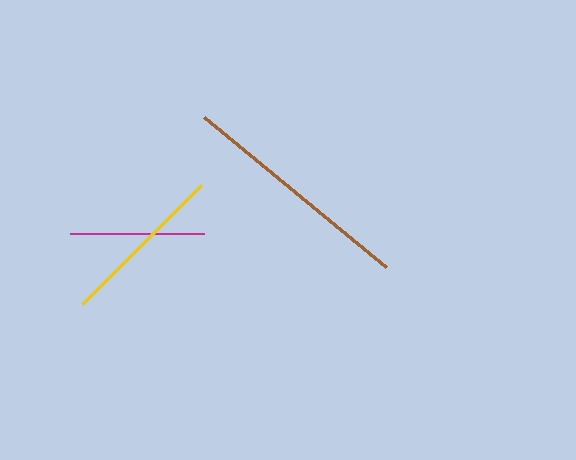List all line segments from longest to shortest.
From longest to shortest: brown, yellow, magenta.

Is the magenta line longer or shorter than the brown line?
The brown line is longer than the magenta line.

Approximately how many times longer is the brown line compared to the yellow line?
The brown line is approximately 1.4 times the length of the yellow line.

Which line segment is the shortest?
The magenta line is the shortest at approximately 135 pixels.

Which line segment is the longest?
The brown line is the longest at approximately 237 pixels.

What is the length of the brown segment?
The brown segment is approximately 237 pixels long.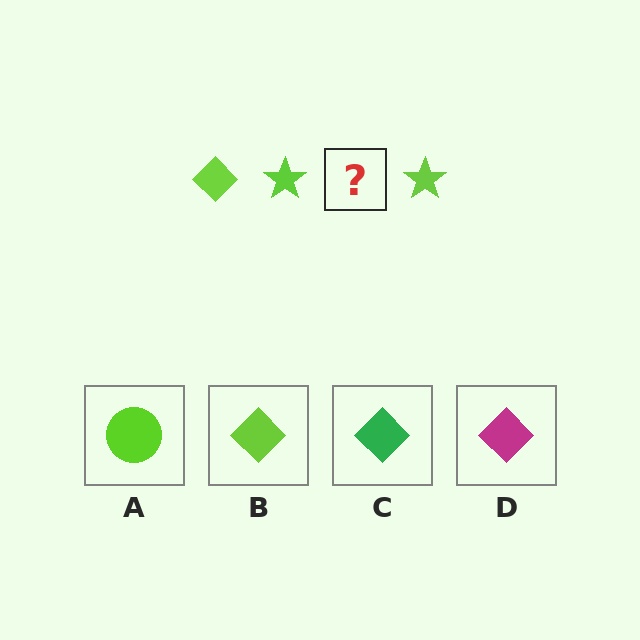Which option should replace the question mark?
Option B.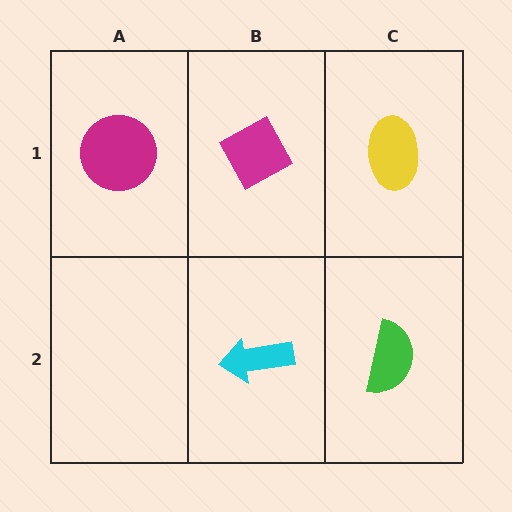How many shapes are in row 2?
2 shapes.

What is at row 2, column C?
A green semicircle.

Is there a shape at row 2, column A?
No, that cell is empty.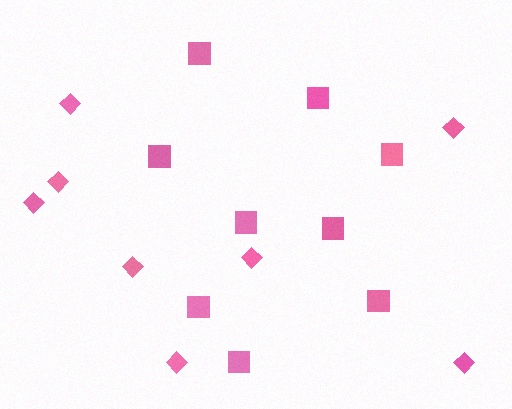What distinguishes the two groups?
There are 2 groups: one group of diamonds (8) and one group of squares (9).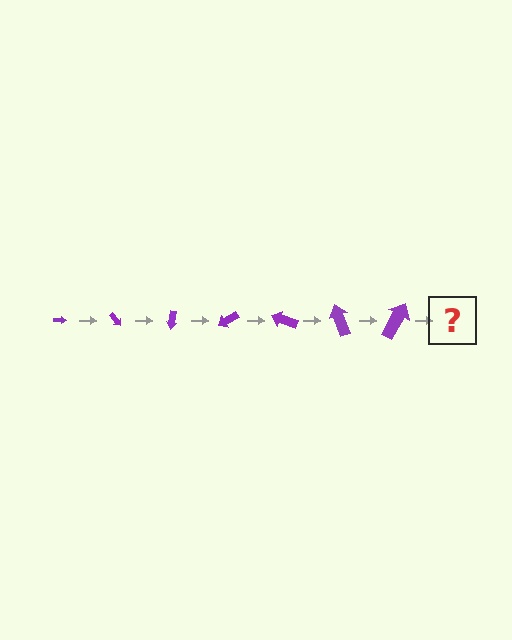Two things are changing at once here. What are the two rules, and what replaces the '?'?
The two rules are that the arrow grows larger each step and it rotates 50 degrees each step. The '?' should be an arrow, larger than the previous one and rotated 350 degrees from the start.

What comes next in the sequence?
The next element should be an arrow, larger than the previous one and rotated 350 degrees from the start.